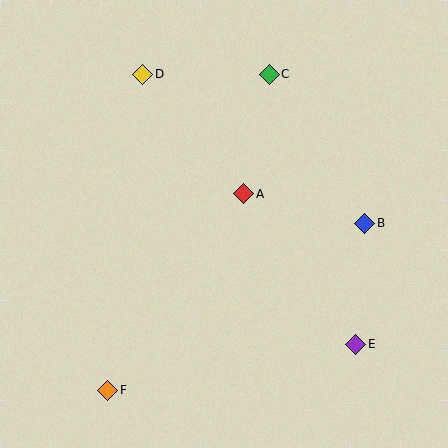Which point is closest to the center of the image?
Point A at (244, 194) is closest to the center.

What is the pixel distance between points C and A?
The distance between C and A is 122 pixels.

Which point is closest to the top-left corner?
Point D is closest to the top-left corner.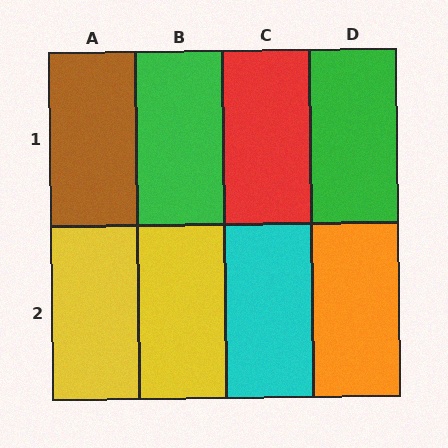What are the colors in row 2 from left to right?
Yellow, yellow, cyan, orange.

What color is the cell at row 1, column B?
Green.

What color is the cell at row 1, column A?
Brown.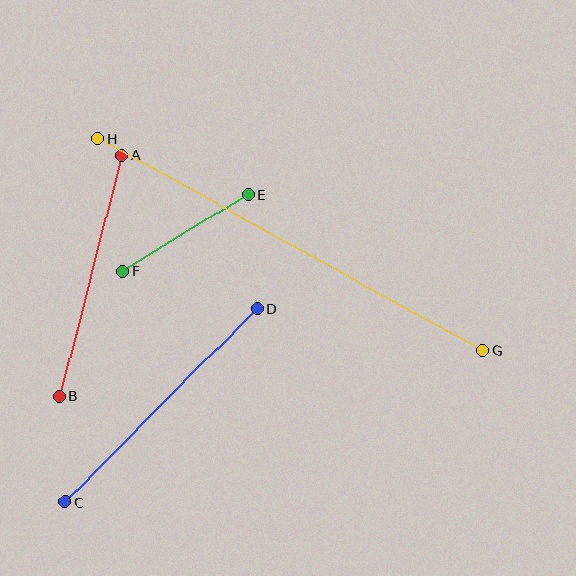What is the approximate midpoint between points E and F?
The midpoint is at approximately (185, 233) pixels.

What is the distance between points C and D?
The distance is approximately 273 pixels.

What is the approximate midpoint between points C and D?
The midpoint is at approximately (161, 405) pixels.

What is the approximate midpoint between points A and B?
The midpoint is at approximately (90, 276) pixels.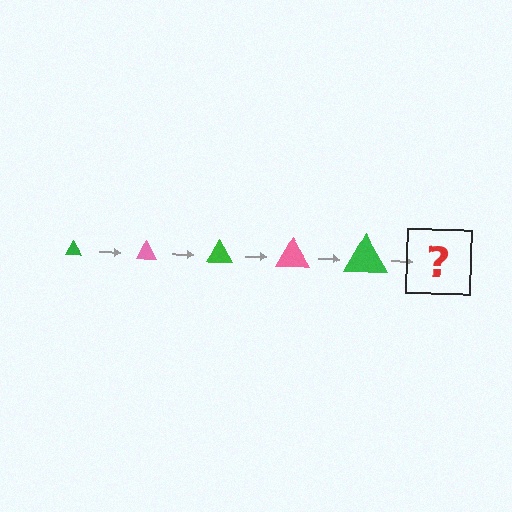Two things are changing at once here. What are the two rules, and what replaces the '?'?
The two rules are that the triangle grows larger each step and the color cycles through green and pink. The '?' should be a pink triangle, larger than the previous one.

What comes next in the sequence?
The next element should be a pink triangle, larger than the previous one.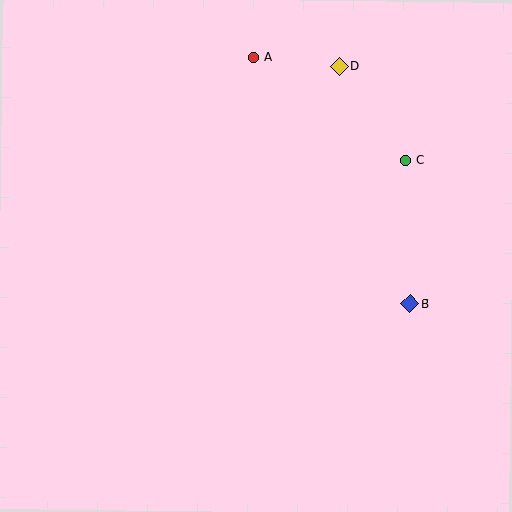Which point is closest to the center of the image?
Point B at (410, 304) is closest to the center.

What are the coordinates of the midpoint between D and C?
The midpoint between D and C is at (372, 113).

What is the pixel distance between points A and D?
The distance between A and D is 86 pixels.